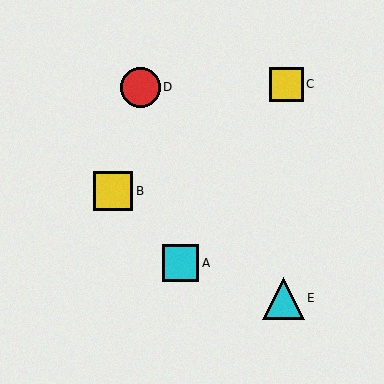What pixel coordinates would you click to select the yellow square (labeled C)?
Click at (286, 84) to select the yellow square C.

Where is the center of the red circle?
The center of the red circle is at (140, 87).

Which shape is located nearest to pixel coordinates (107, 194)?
The yellow square (labeled B) at (113, 191) is nearest to that location.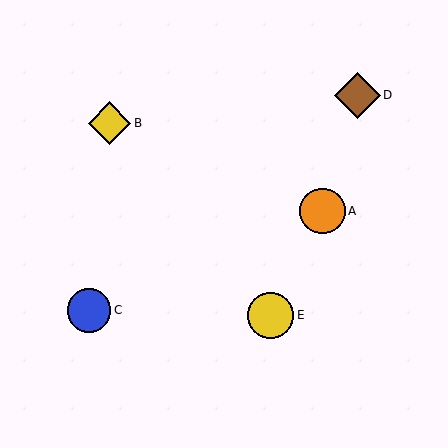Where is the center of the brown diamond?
The center of the brown diamond is at (358, 95).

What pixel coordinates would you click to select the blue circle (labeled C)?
Click at (89, 310) to select the blue circle C.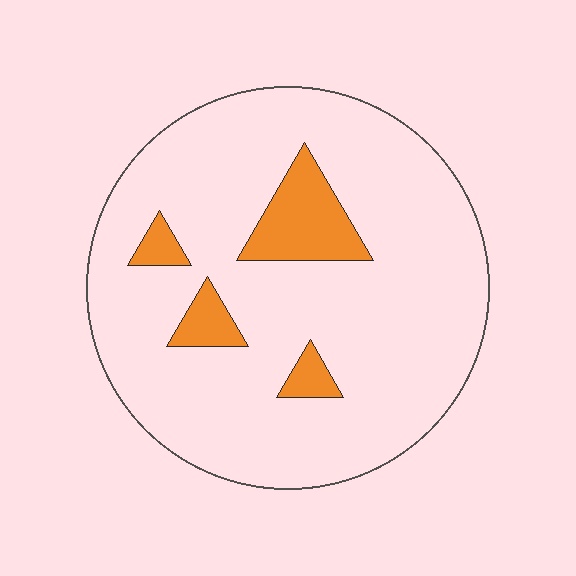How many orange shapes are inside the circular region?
4.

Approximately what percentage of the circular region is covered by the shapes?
Approximately 10%.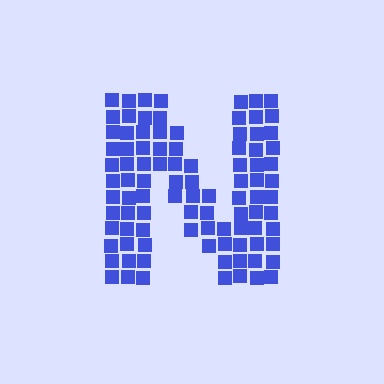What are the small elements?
The small elements are squares.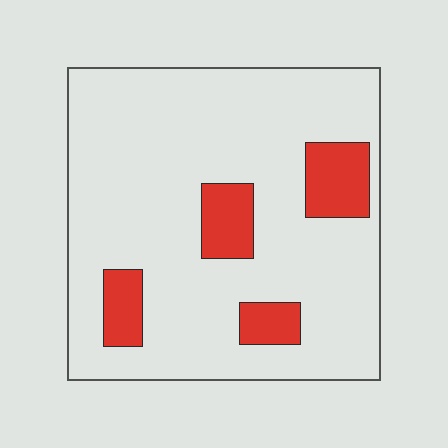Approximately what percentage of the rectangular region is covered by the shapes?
Approximately 15%.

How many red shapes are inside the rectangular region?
4.